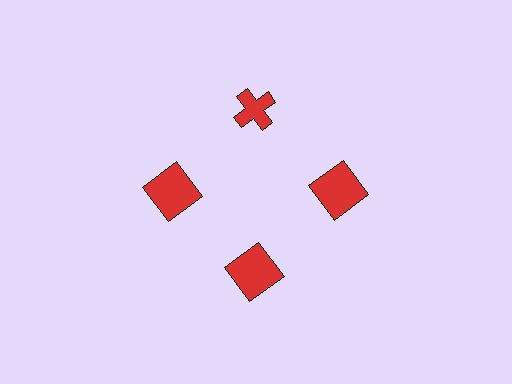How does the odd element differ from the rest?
It has a different shape: cross instead of square.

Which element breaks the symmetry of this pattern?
The red cross at roughly the 12 o'clock position breaks the symmetry. All other shapes are red squares.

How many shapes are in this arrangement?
There are 4 shapes arranged in a ring pattern.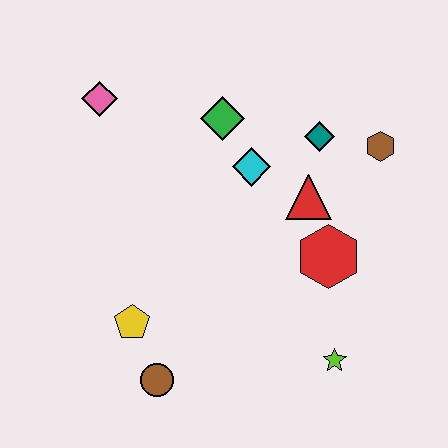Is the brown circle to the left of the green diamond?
Yes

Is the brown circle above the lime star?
No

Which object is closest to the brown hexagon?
The teal diamond is closest to the brown hexagon.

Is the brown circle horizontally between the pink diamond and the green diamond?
Yes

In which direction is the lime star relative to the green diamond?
The lime star is below the green diamond.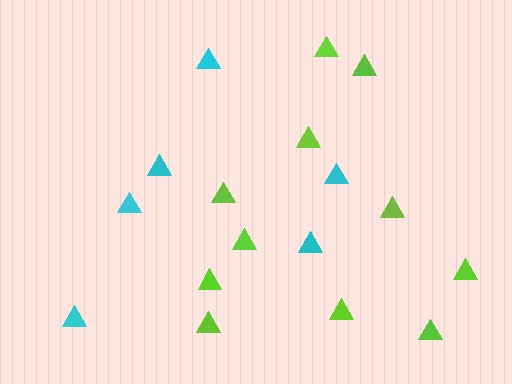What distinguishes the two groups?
There are 2 groups: one group of lime triangles (11) and one group of cyan triangles (6).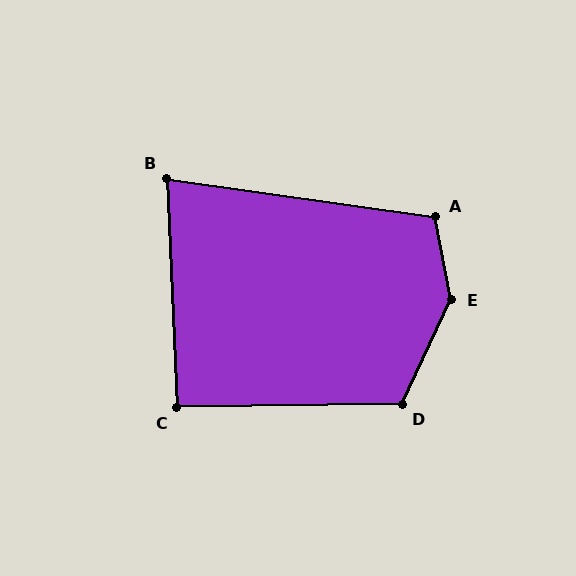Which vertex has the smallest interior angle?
B, at approximately 79 degrees.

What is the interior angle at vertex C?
Approximately 92 degrees (approximately right).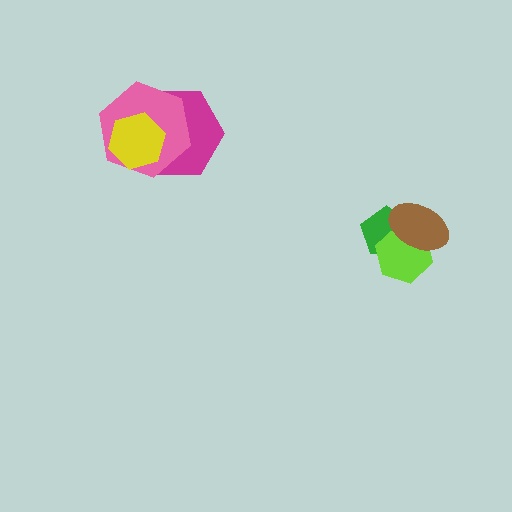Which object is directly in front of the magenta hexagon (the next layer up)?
The pink hexagon is directly in front of the magenta hexagon.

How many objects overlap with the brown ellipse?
2 objects overlap with the brown ellipse.